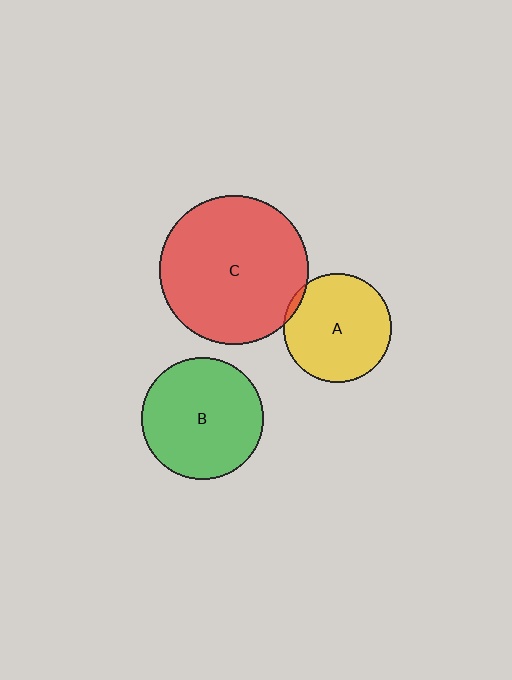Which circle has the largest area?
Circle C (red).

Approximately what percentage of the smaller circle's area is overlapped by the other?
Approximately 5%.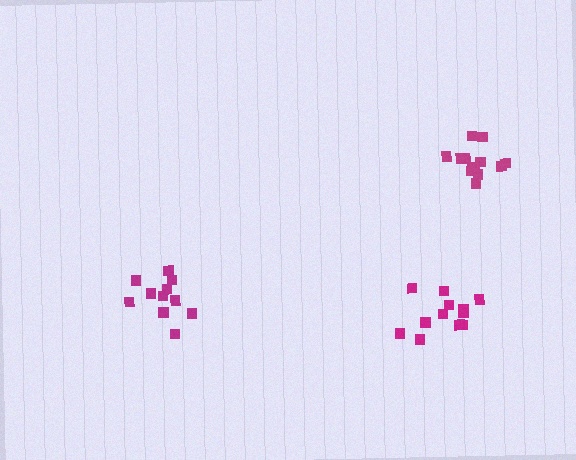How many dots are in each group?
Group 1: 12 dots, Group 2: 13 dots, Group 3: 11 dots (36 total).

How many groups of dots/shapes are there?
There are 3 groups.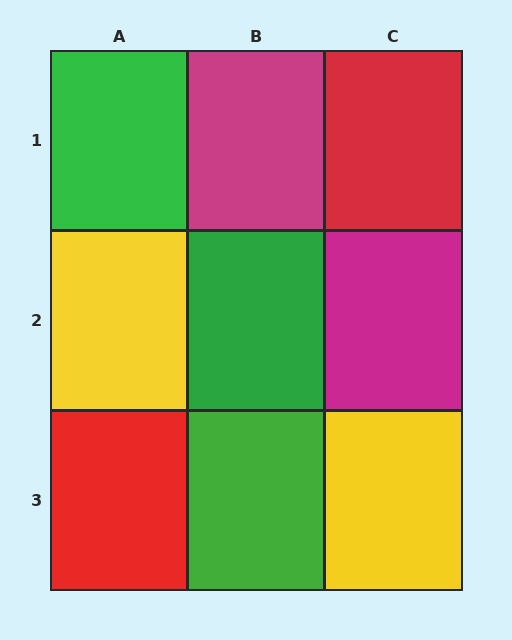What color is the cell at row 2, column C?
Magenta.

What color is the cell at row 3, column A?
Red.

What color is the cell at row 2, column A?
Yellow.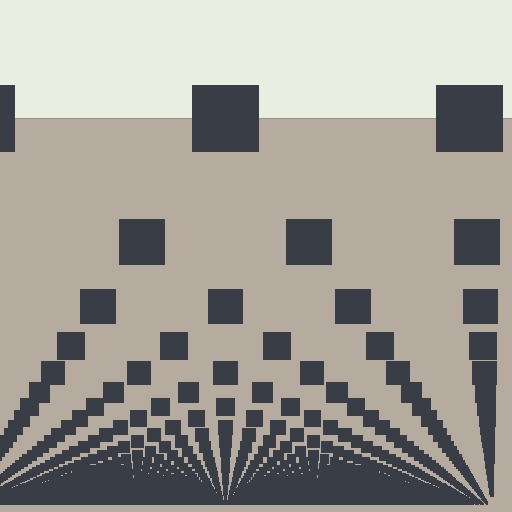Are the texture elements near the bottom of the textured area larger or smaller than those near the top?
Smaller. The gradient is inverted — elements near the bottom are smaller and denser.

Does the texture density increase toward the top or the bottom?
Density increases toward the bottom.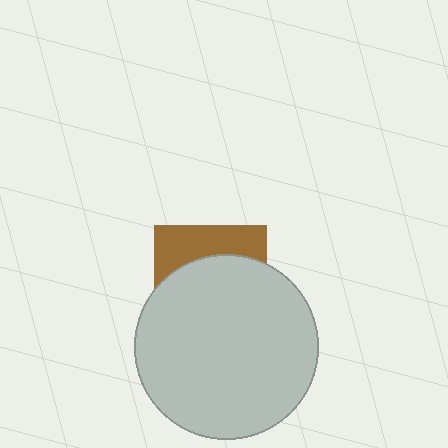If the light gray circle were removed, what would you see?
You would see the complete brown square.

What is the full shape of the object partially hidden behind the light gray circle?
The partially hidden object is a brown square.